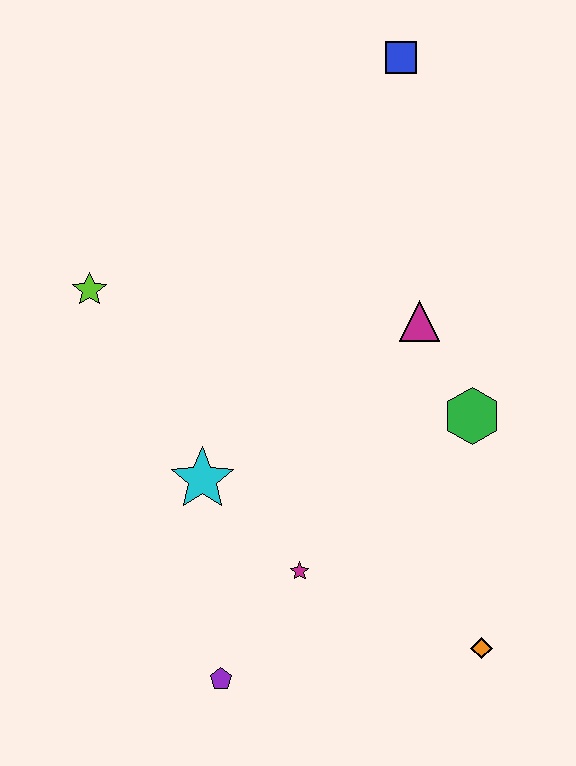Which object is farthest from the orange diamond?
The blue square is farthest from the orange diamond.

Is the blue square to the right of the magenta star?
Yes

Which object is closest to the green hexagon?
The magenta triangle is closest to the green hexagon.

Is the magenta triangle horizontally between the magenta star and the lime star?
No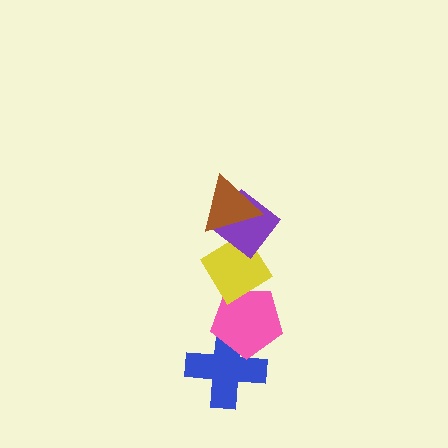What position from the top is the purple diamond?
The purple diamond is 2nd from the top.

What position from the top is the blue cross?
The blue cross is 5th from the top.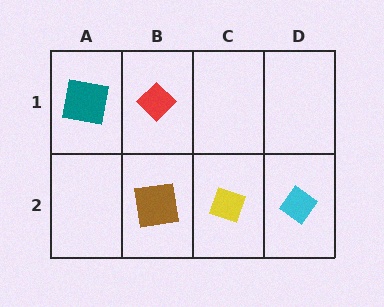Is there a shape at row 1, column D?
No, that cell is empty.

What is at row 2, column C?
A yellow diamond.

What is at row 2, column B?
A brown square.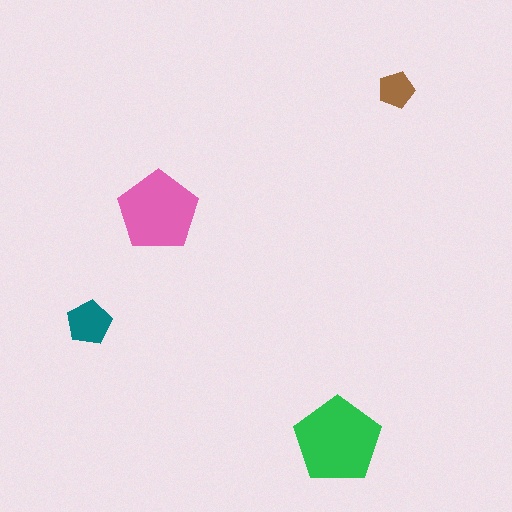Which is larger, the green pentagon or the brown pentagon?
The green one.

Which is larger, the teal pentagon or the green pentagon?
The green one.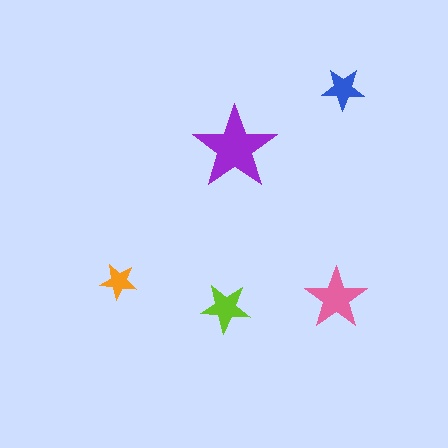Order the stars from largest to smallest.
the purple one, the pink one, the lime one, the blue one, the orange one.